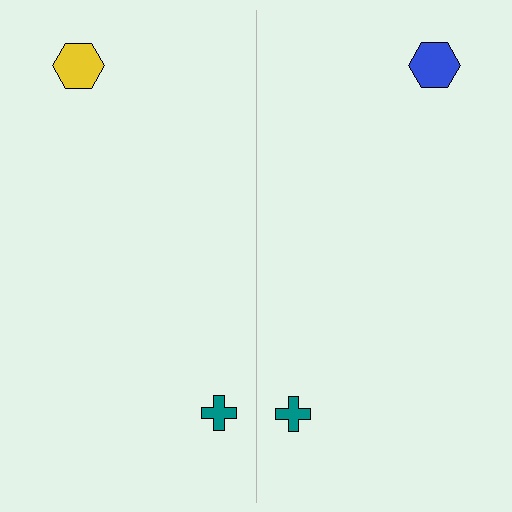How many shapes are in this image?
There are 4 shapes in this image.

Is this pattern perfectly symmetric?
No, the pattern is not perfectly symmetric. The blue hexagon on the right side breaks the symmetry — its mirror counterpart is yellow.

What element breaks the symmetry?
The blue hexagon on the right side breaks the symmetry — its mirror counterpart is yellow.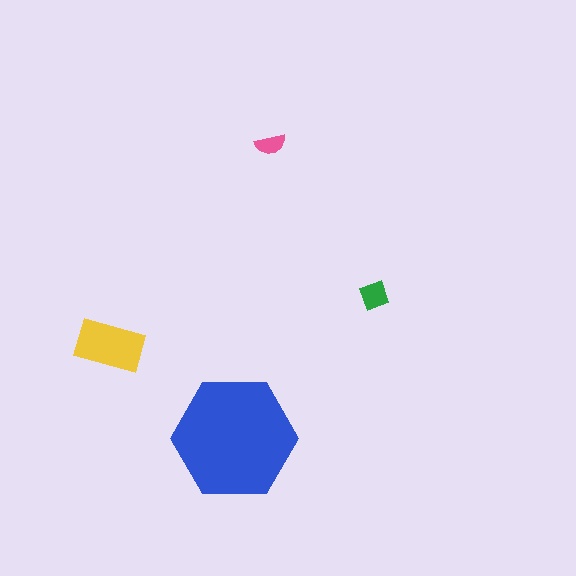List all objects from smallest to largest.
The pink semicircle, the green diamond, the yellow rectangle, the blue hexagon.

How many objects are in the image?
There are 4 objects in the image.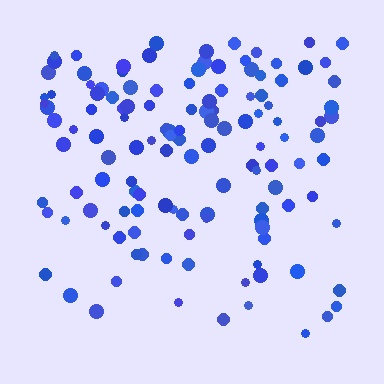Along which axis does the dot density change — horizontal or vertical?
Vertical.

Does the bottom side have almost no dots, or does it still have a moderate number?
Still a moderate number, just noticeably fewer than the top.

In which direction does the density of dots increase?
From bottom to top, with the top side densest.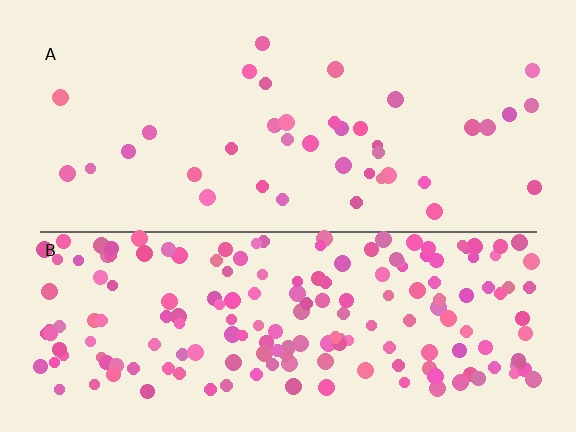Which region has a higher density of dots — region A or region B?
B (the bottom).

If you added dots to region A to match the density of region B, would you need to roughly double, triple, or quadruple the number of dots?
Approximately quadruple.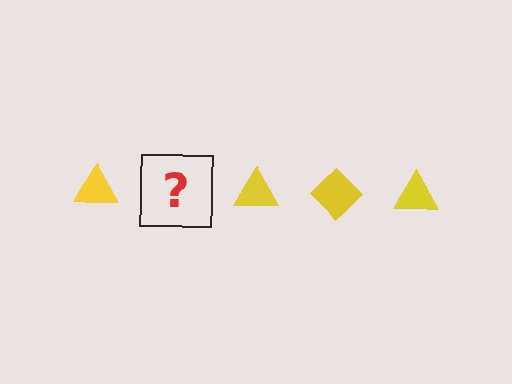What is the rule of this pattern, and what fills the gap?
The rule is that the pattern cycles through triangle, diamond shapes in yellow. The gap should be filled with a yellow diamond.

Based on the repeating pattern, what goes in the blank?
The blank should be a yellow diamond.